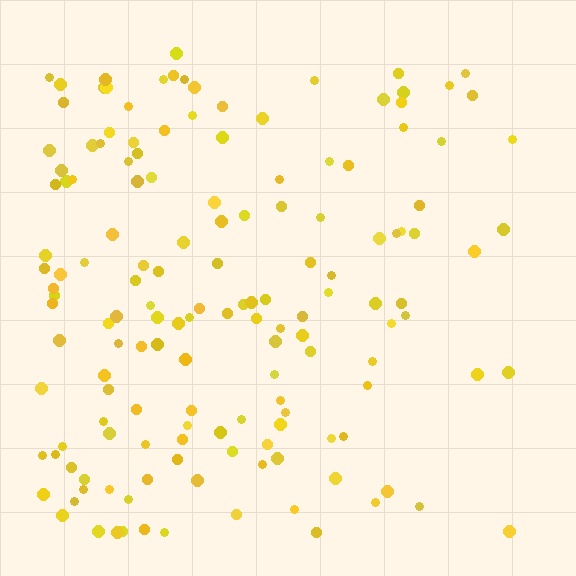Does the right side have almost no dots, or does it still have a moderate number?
Still a moderate number, just noticeably fewer than the left.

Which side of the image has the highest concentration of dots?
The left.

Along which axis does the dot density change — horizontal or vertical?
Horizontal.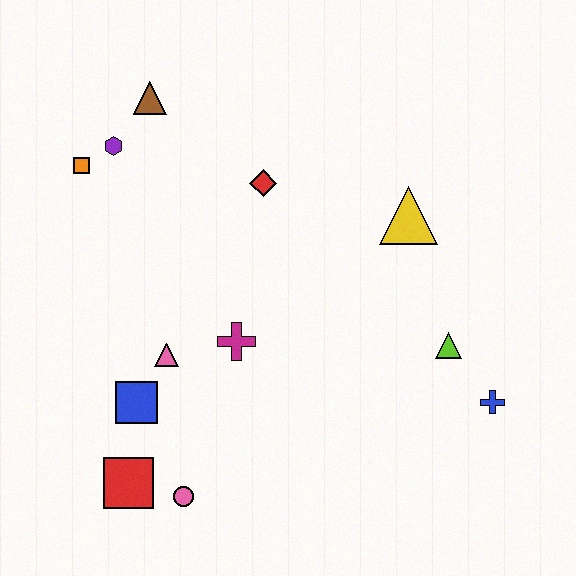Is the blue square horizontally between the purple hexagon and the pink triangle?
Yes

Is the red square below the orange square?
Yes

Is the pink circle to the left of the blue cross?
Yes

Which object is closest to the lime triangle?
The blue cross is closest to the lime triangle.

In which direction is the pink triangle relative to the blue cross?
The pink triangle is to the left of the blue cross.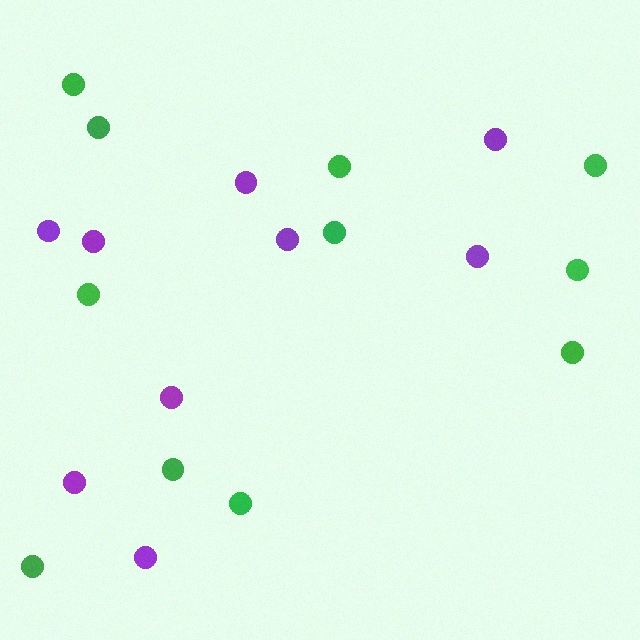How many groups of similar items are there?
There are 2 groups: one group of purple circles (9) and one group of green circles (11).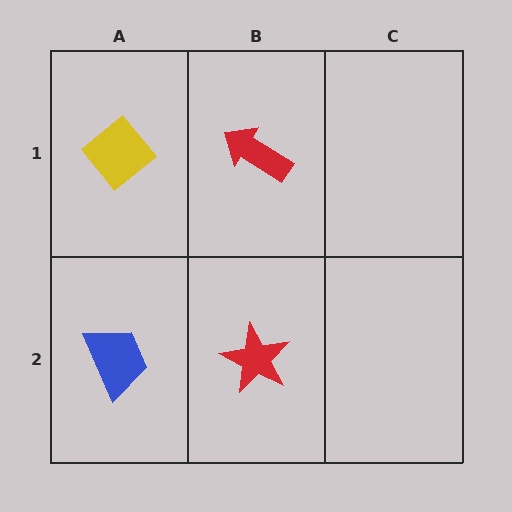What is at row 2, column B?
A red star.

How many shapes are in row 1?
2 shapes.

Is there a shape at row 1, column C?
No, that cell is empty.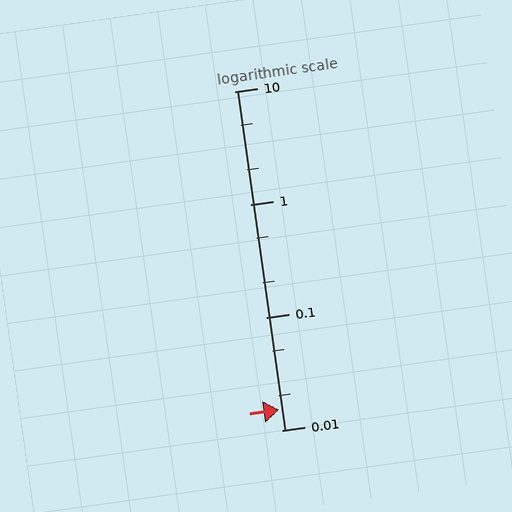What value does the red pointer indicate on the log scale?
The pointer indicates approximately 0.015.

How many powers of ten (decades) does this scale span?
The scale spans 3 decades, from 0.01 to 10.